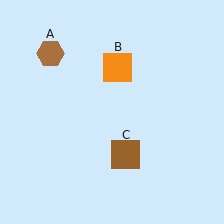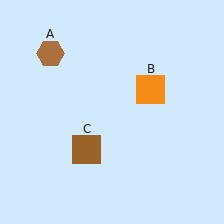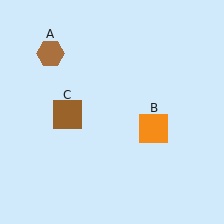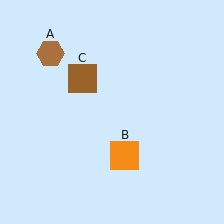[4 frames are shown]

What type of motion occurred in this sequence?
The orange square (object B), brown square (object C) rotated clockwise around the center of the scene.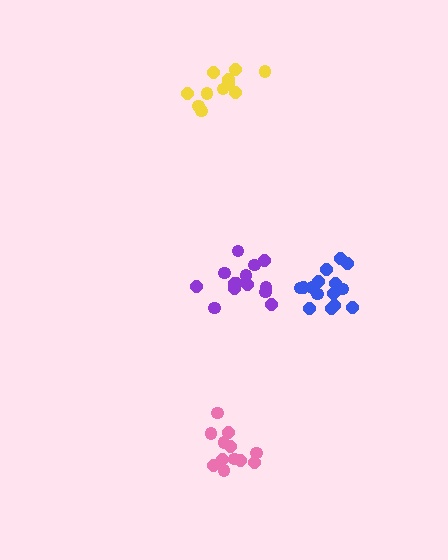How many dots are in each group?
Group 1: 12 dots, Group 2: 15 dots, Group 3: 14 dots, Group 4: 11 dots (52 total).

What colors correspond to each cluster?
The clusters are colored: pink, blue, purple, yellow.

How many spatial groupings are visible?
There are 4 spatial groupings.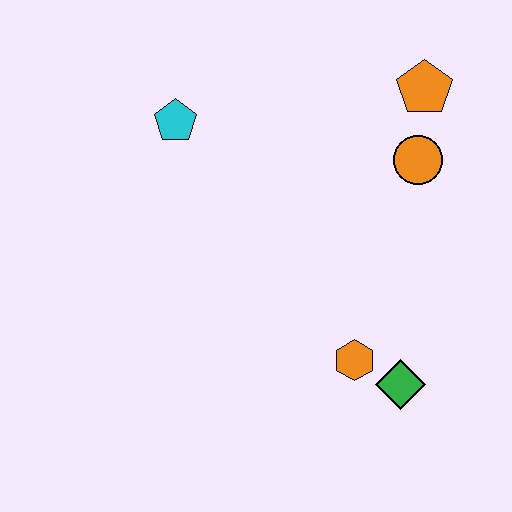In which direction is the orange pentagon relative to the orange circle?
The orange pentagon is above the orange circle.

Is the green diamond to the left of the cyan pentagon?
No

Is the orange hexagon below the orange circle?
Yes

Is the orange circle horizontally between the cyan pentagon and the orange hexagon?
No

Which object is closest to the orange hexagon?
The green diamond is closest to the orange hexagon.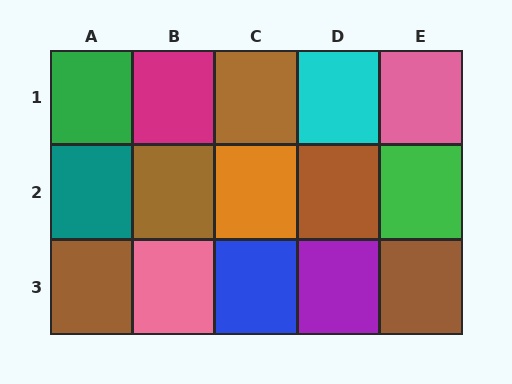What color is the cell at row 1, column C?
Brown.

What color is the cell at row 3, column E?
Brown.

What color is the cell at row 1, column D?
Cyan.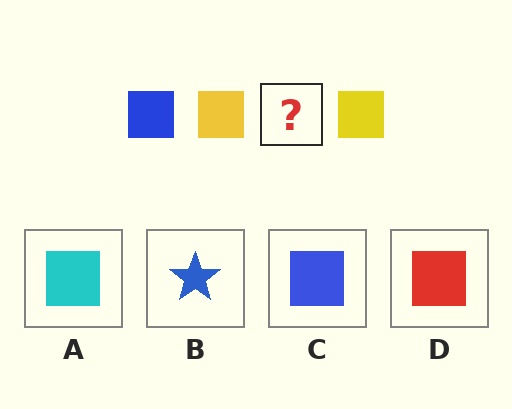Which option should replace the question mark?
Option C.